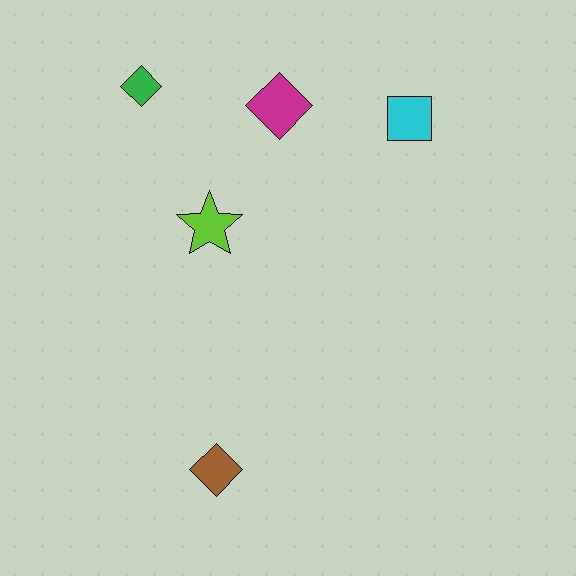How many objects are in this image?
There are 5 objects.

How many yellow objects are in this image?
There are no yellow objects.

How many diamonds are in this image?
There are 3 diamonds.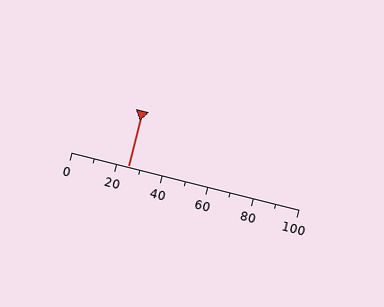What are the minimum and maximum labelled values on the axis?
The axis runs from 0 to 100.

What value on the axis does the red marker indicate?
The marker indicates approximately 25.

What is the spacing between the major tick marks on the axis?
The major ticks are spaced 20 apart.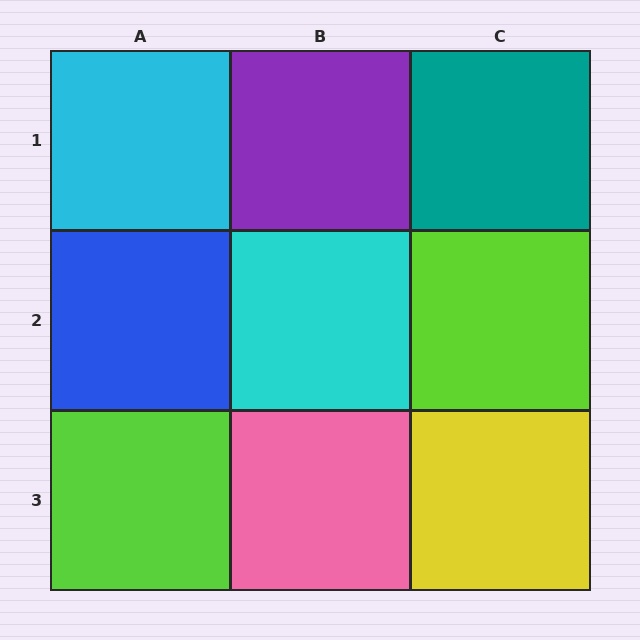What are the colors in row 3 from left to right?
Lime, pink, yellow.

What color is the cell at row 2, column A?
Blue.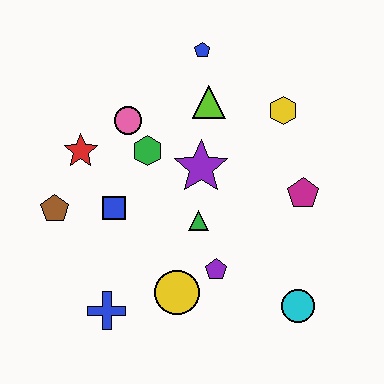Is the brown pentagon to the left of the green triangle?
Yes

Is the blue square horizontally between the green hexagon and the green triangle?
No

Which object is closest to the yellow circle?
The purple pentagon is closest to the yellow circle.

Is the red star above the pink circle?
No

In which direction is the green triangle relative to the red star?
The green triangle is to the right of the red star.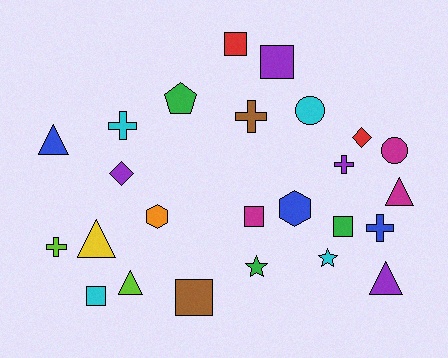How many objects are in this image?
There are 25 objects.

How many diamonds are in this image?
There are 2 diamonds.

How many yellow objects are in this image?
There is 1 yellow object.